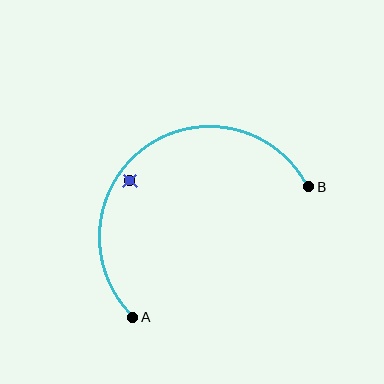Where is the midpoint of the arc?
The arc midpoint is the point on the curve farthest from the straight line joining A and B. It sits above and to the left of that line.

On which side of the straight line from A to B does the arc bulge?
The arc bulges above and to the left of the straight line connecting A and B.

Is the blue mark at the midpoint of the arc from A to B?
No — the blue mark does not lie on the arc at all. It sits slightly inside the curve.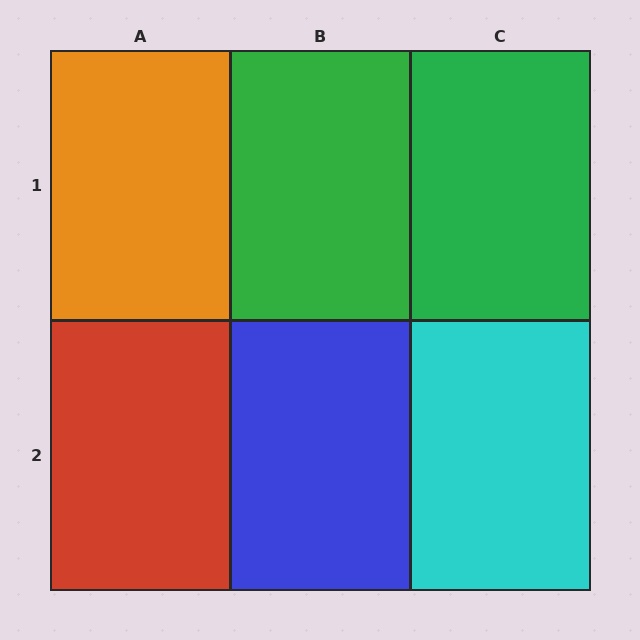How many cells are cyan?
1 cell is cyan.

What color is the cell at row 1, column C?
Green.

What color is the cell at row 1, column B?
Green.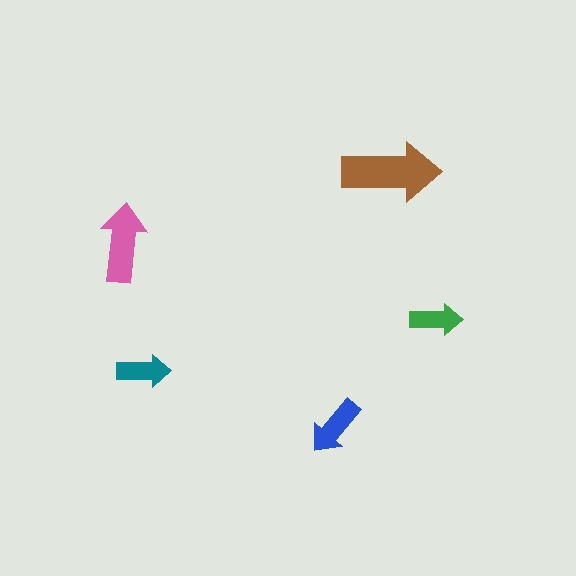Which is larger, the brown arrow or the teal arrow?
The brown one.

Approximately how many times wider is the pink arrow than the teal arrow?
About 1.5 times wider.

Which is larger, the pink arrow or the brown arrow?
The brown one.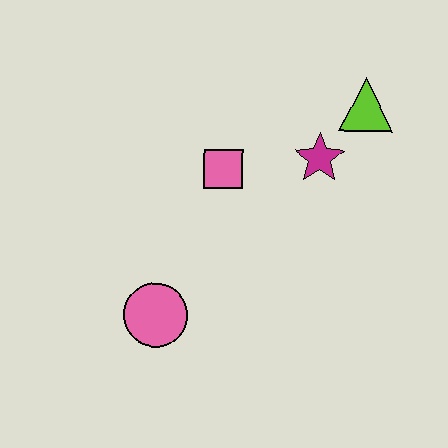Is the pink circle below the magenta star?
Yes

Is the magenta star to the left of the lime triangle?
Yes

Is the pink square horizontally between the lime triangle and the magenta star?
No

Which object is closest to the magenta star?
The lime triangle is closest to the magenta star.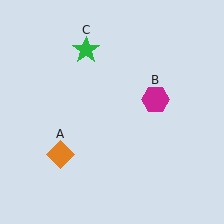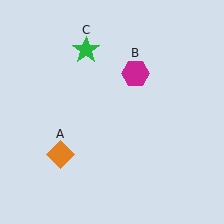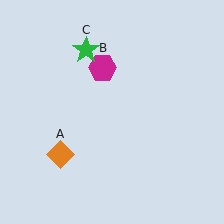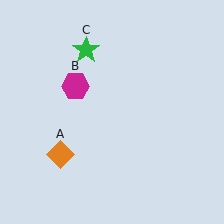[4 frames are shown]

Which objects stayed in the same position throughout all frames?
Orange diamond (object A) and green star (object C) remained stationary.